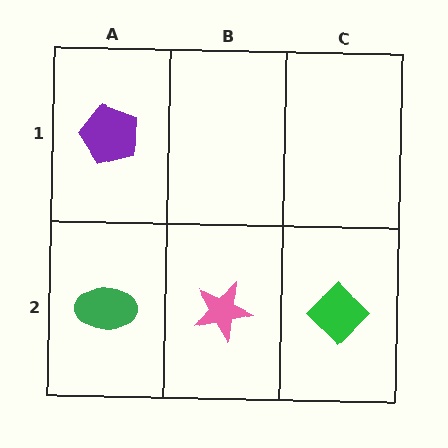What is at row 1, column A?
A purple pentagon.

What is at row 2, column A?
A green ellipse.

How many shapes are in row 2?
3 shapes.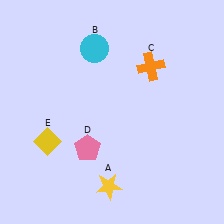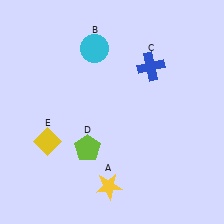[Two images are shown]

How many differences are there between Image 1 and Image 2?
There are 2 differences between the two images.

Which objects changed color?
C changed from orange to blue. D changed from pink to lime.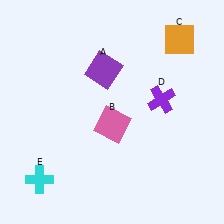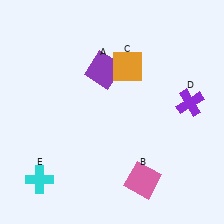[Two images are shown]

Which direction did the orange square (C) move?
The orange square (C) moved left.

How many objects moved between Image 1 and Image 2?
3 objects moved between the two images.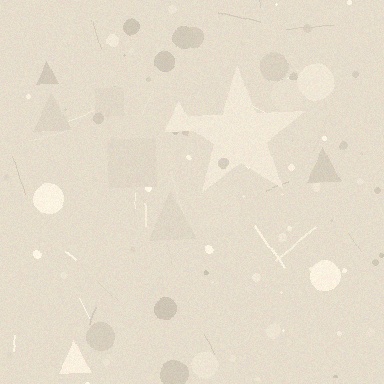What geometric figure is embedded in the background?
A star is embedded in the background.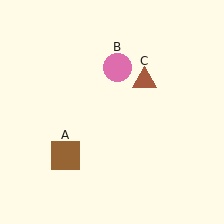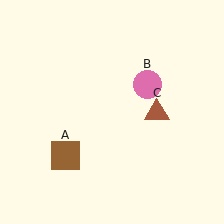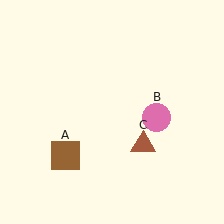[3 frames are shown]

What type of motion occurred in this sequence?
The pink circle (object B), brown triangle (object C) rotated clockwise around the center of the scene.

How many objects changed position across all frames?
2 objects changed position: pink circle (object B), brown triangle (object C).